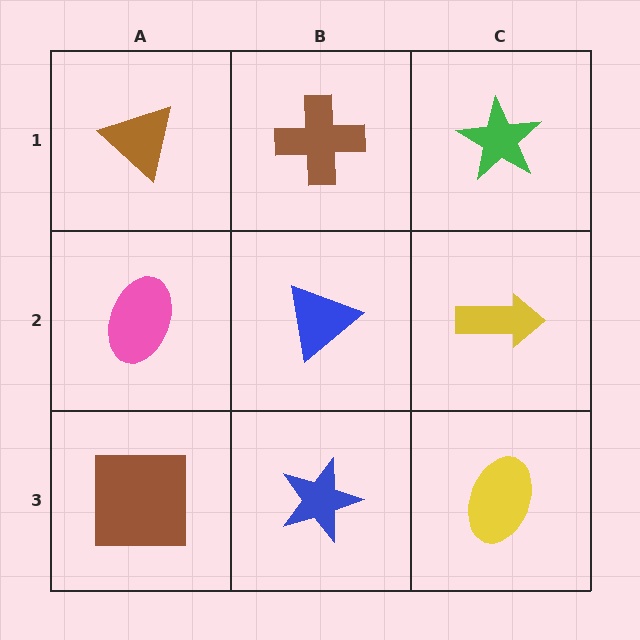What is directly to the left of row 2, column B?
A pink ellipse.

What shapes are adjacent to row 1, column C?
A yellow arrow (row 2, column C), a brown cross (row 1, column B).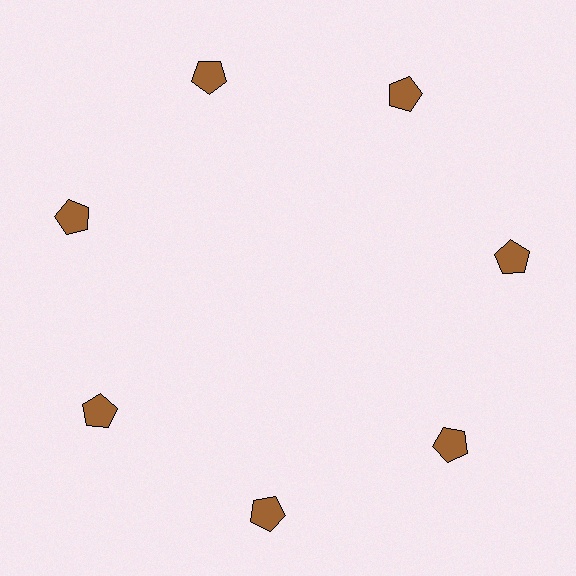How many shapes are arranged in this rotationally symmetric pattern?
There are 7 shapes, arranged in 7 groups of 1.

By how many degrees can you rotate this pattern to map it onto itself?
The pattern maps onto itself every 51 degrees of rotation.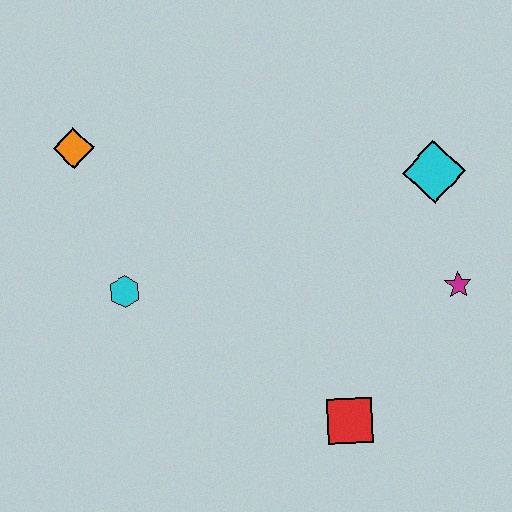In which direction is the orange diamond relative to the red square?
The orange diamond is above the red square.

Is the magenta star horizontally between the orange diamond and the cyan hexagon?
No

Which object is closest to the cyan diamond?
The magenta star is closest to the cyan diamond.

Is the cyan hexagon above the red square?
Yes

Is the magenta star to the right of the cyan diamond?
Yes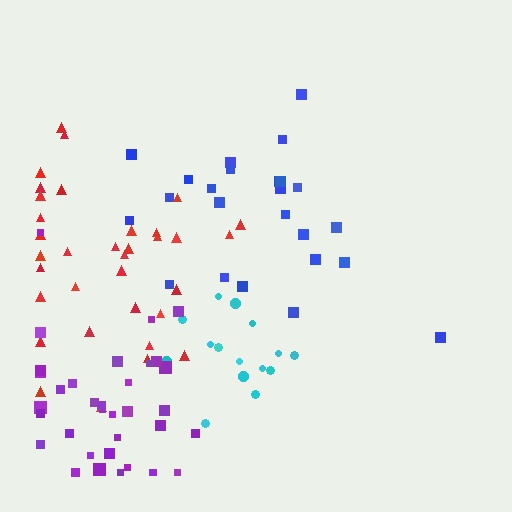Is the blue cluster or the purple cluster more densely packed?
Purple.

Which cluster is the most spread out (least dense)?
Red.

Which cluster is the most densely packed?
Purple.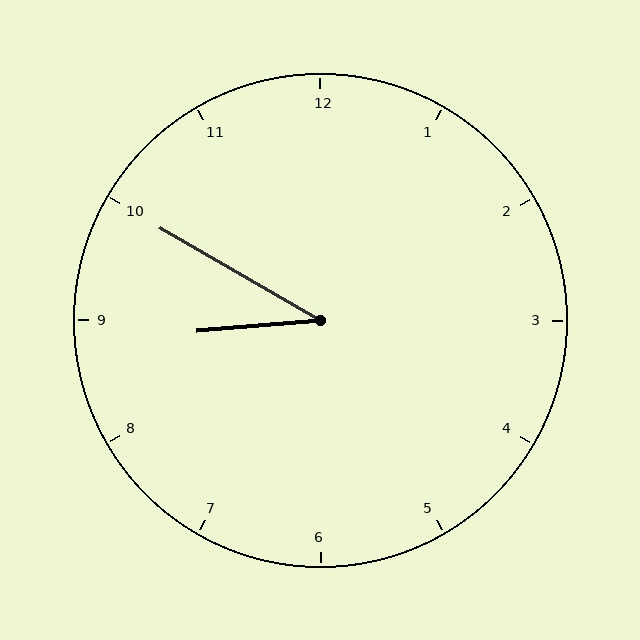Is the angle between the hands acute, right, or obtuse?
It is acute.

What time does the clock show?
8:50.